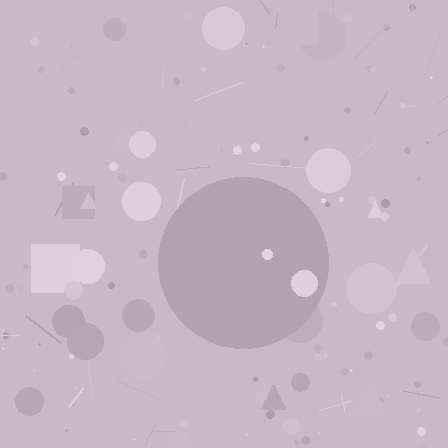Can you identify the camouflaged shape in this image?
The camouflaged shape is a circle.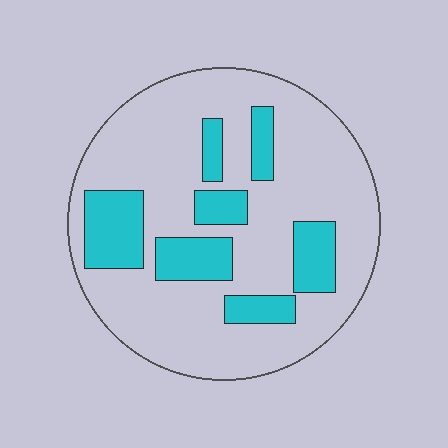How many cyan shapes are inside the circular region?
7.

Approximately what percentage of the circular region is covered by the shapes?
Approximately 25%.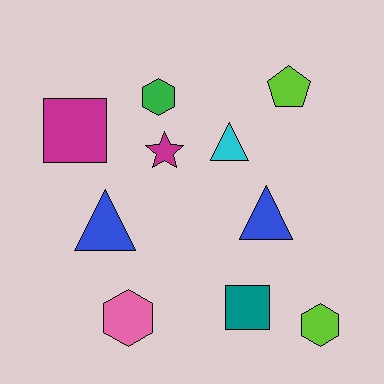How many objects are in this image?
There are 10 objects.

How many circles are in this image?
There are no circles.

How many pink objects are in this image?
There is 1 pink object.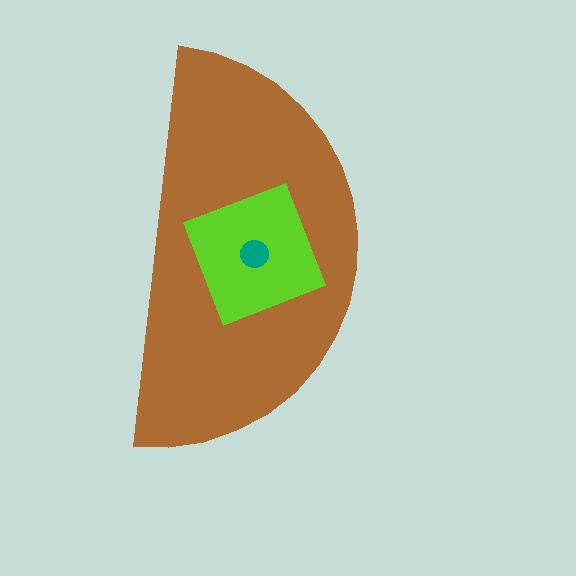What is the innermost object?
The teal circle.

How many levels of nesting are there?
3.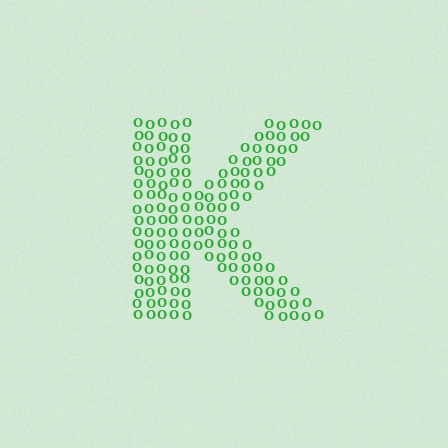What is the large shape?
The large shape is the letter K.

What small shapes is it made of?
It is made of small letter O's.